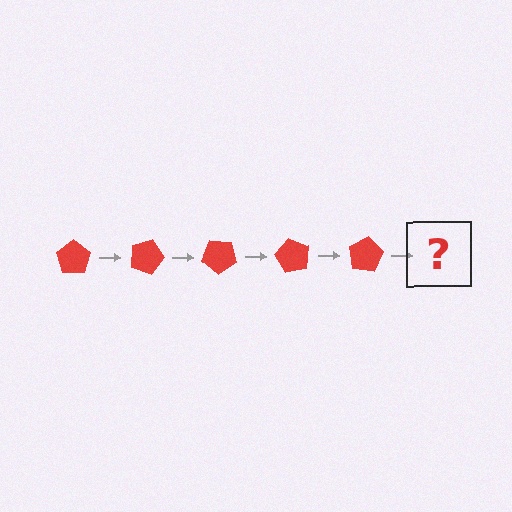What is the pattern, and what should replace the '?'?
The pattern is that the pentagon rotates 20 degrees each step. The '?' should be a red pentagon rotated 100 degrees.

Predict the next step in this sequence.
The next step is a red pentagon rotated 100 degrees.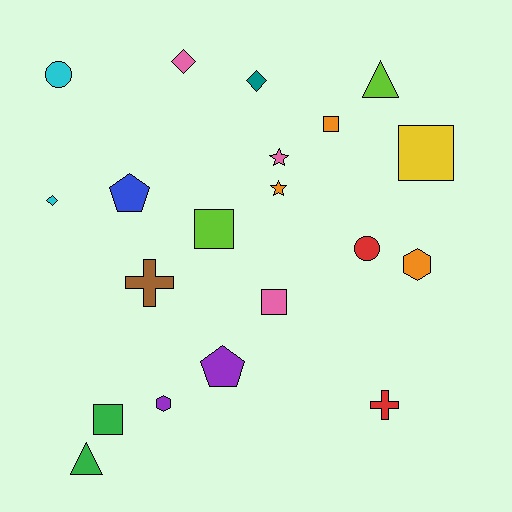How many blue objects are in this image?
There is 1 blue object.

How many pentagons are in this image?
There are 2 pentagons.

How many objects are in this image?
There are 20 objects.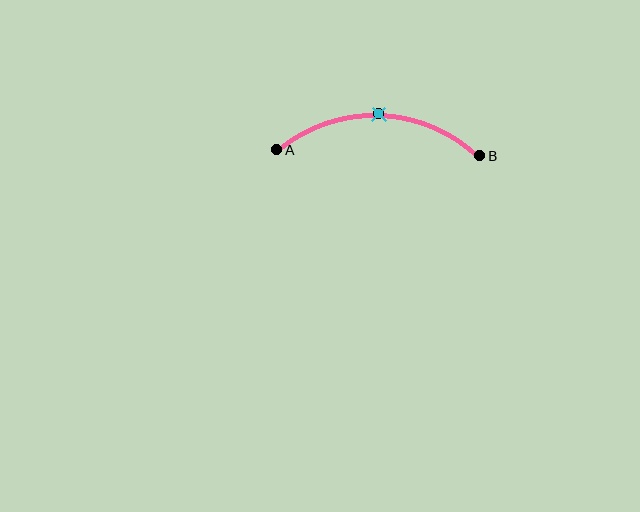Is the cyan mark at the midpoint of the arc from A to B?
Yes. The cyan mark lies on the arc at equal arc-length from both A and B — it is the arc midpoint.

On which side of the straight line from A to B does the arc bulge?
The arc bulges above the straight line connecting A and B.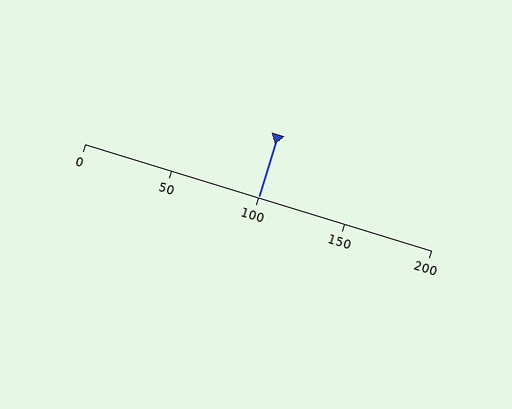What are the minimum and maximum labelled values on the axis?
The axis runs from 0 to 200.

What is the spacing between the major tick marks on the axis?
The major ticks are spaced 50 apart.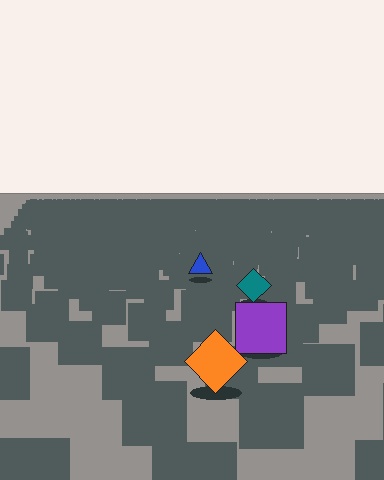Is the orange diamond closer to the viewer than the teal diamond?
Yes. The orange diamond is closer — you can tell from the texture gradient: the ground texture is coarser near it.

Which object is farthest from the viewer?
The blue triangle is farthest from the viewer. It appears smaller and the ground texture around it is denser.